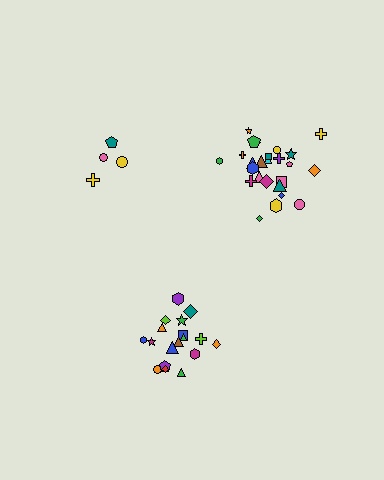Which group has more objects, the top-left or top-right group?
The top-right group.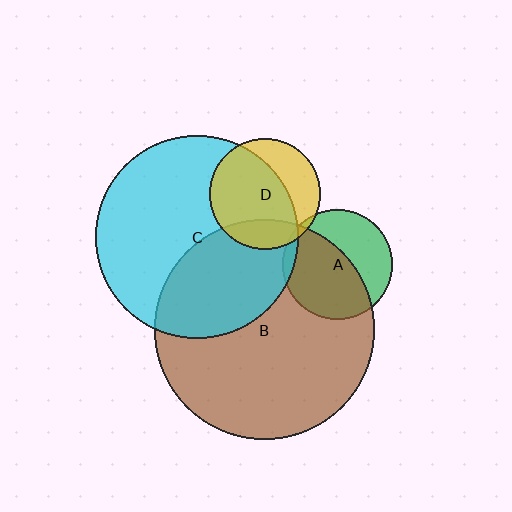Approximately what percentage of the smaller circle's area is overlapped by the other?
Approximately 40%.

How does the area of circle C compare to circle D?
Approximately 3.3 times.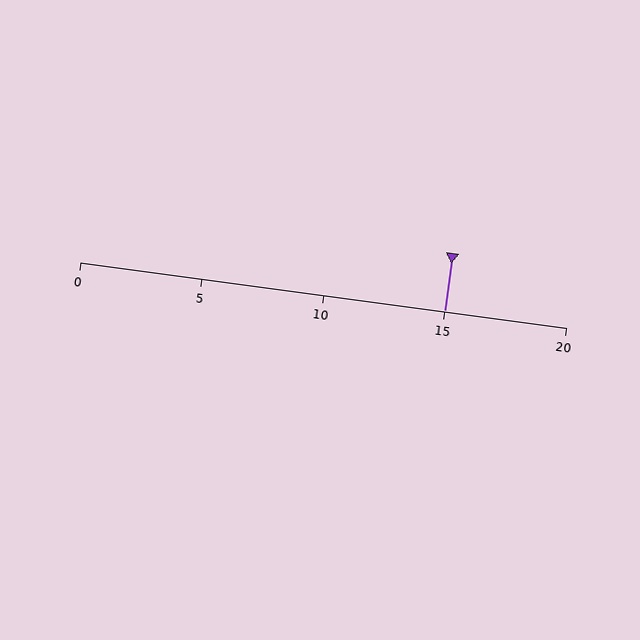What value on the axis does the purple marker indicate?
The marker indicates approximately 15.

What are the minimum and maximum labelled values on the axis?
The axis runs from 0 to 20.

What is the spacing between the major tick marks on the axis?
The major ticks are spaced 5 apart.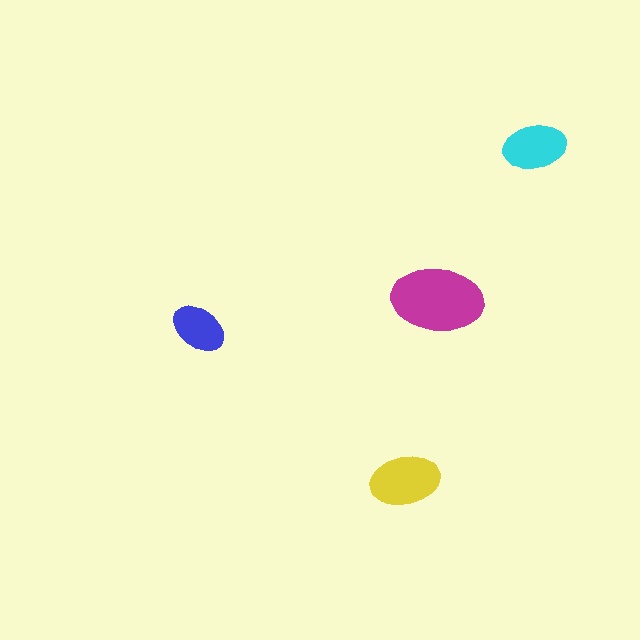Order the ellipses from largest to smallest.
the magenta one, the yellow one, the cyan one, the blue one.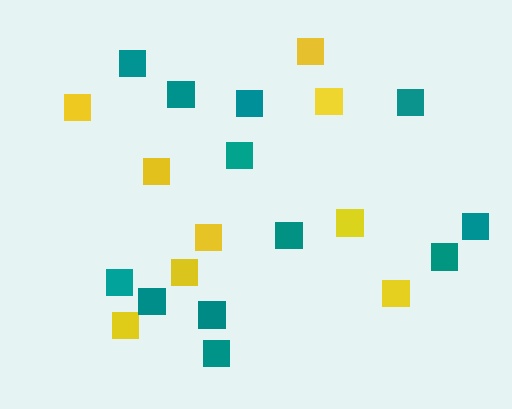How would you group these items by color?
There are 2 groups: one group of yellow squares (9) and one group of teal squares (12).